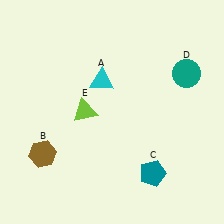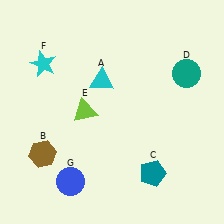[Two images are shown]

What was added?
A cyan star (F), a blue circle (G) were added in Image 2.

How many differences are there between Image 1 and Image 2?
There are 2 differences between the two images.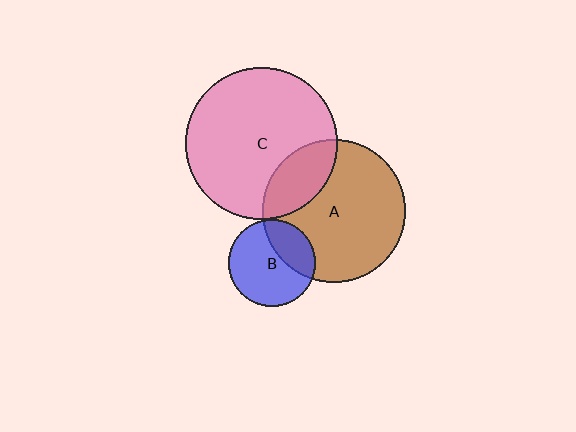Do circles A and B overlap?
Yes.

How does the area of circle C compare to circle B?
Approximately 3.1 times.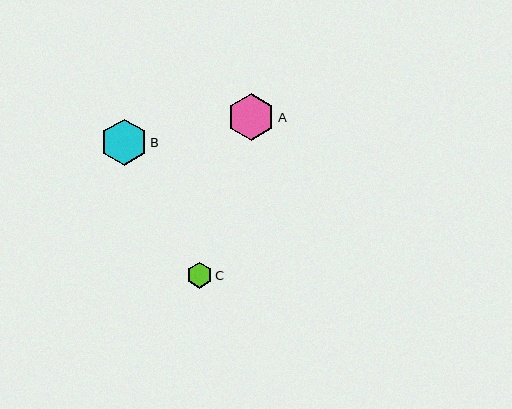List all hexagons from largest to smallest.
From largest to smallest: A, B, C.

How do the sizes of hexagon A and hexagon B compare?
Hexagon A and hexagon B are approximately the same size.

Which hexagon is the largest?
Hexagon A is the largest with a size of approximately 48 pixels.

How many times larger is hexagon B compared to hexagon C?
Hexagon B is approximately 1.8 times the size of hexagon C.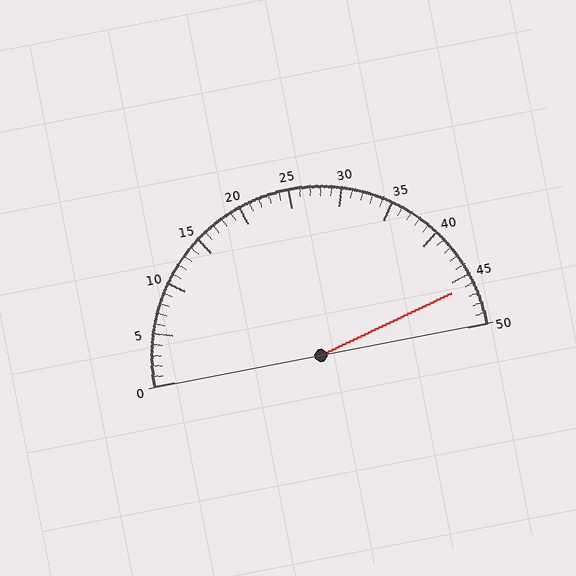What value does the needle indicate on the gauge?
The needle indicates approximately 46.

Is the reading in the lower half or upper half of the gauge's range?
The reading is in the upper half of the range (0 to 50).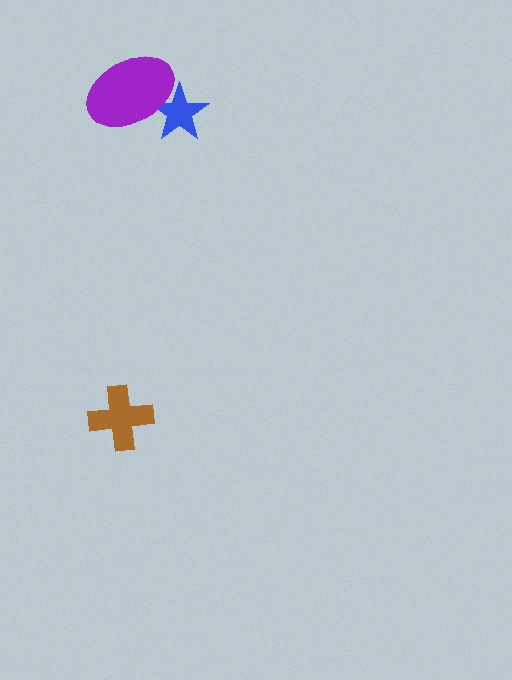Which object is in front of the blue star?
The purple ellipse is in front of the blue star.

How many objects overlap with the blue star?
1 object overlaps with the blue star.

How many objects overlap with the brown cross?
0 objects overlap with the brown cross.